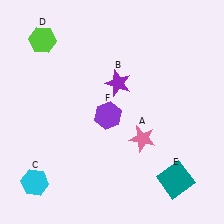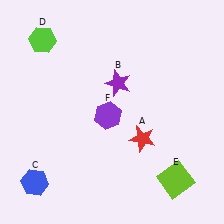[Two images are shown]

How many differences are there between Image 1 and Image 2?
There are 3 differences between the two images.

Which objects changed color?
A changed from pink to red. C changed from cyan to blue. E changed from teal to lime.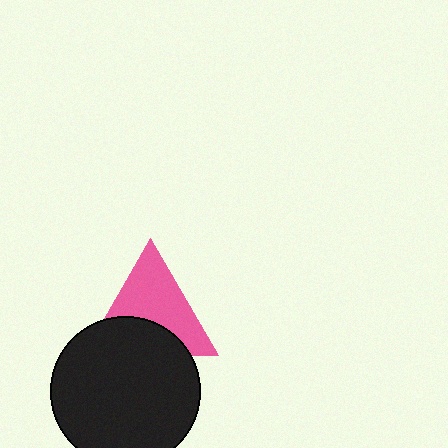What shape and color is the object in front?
The object in front is a black circle.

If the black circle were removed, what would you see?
You would see the complete pink triangle.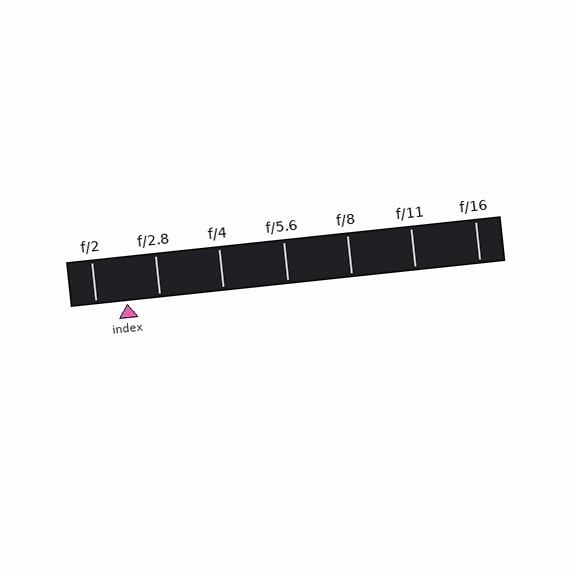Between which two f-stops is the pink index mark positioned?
The index mark is between f/2 and f/2.8.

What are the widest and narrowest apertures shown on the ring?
The widest aperture shown is f/2 and the narrowest is f/16.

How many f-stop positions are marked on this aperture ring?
There are 7 f-stop positions marked.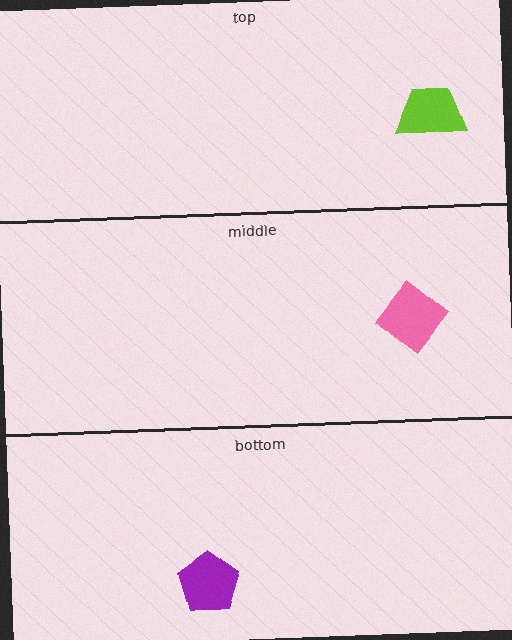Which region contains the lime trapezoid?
The top region.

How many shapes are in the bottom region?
1.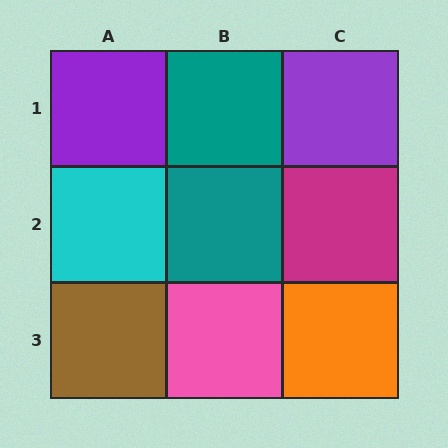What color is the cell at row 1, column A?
Purple.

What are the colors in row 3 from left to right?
Brown, pink, orange.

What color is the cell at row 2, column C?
Magenta.